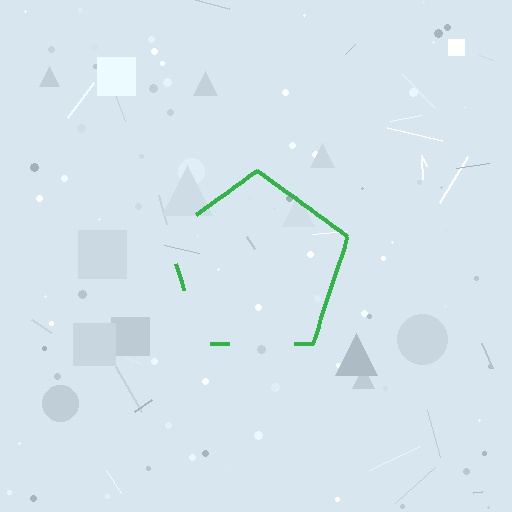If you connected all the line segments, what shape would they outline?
They would outline a pentagon.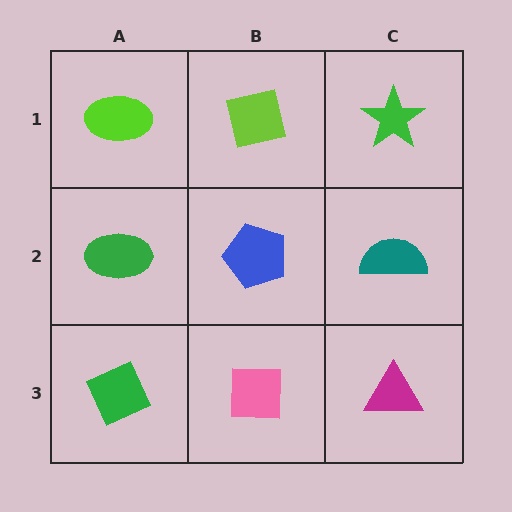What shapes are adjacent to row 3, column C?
A teal semicircle (row 2, column C), a pink square (row 3, column B).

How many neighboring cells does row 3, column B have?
3.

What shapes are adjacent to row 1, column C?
A teal semicircle (row 2, column C), a lime square (row 1, column B).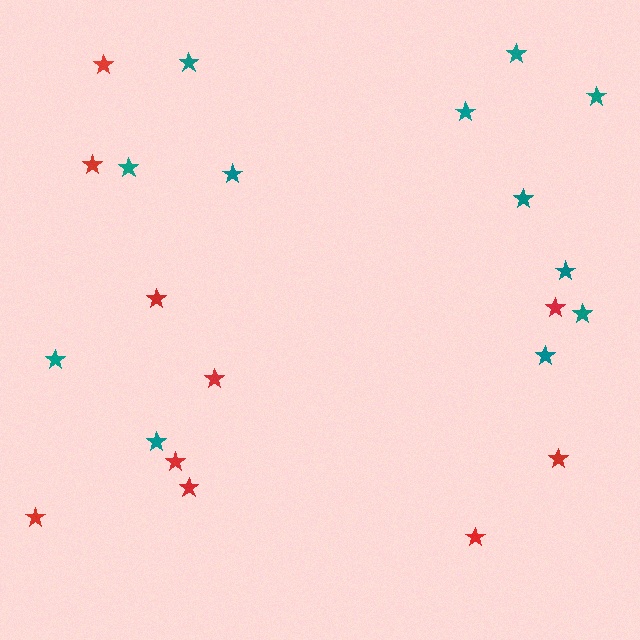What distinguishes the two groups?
There are 2 groups: one group of red stars (10) and one group of teal stars (12).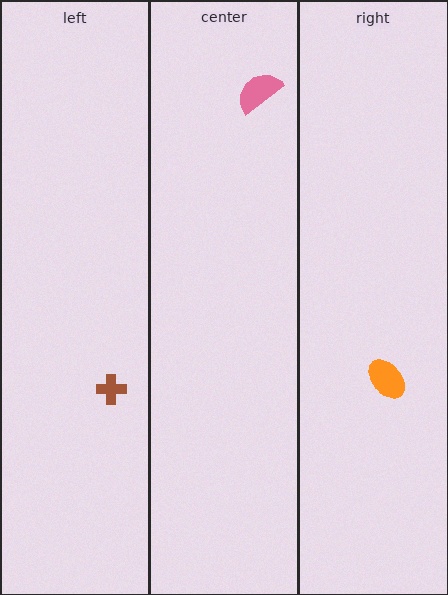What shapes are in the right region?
The orange ellipse.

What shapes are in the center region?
The pink semicircle.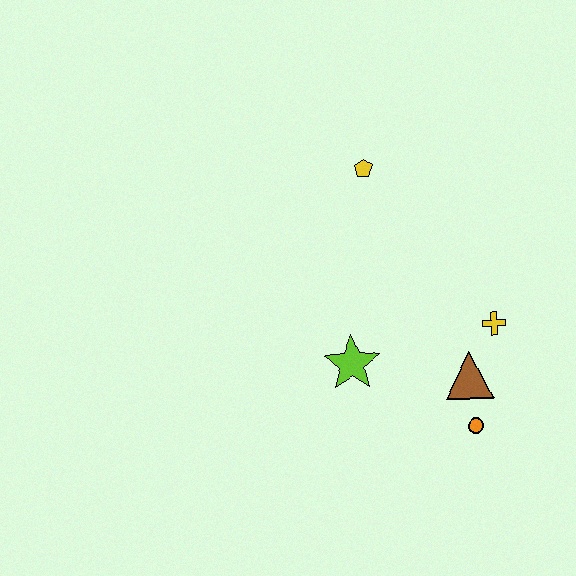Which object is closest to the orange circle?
The brown triangle is closest to the orange circle.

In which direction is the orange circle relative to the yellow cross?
The orange circle is below the yellow cross.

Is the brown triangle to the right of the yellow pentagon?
Yes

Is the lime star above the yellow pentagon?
No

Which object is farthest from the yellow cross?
The yellow pentagon is farthest from the yellow cross.